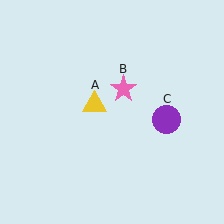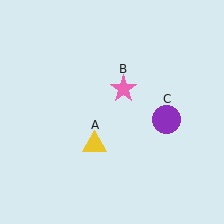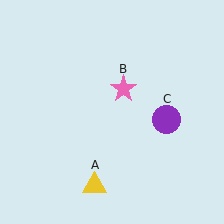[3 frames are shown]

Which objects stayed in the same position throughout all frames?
Pink star (object B) and purple circle (object C) remained stationary.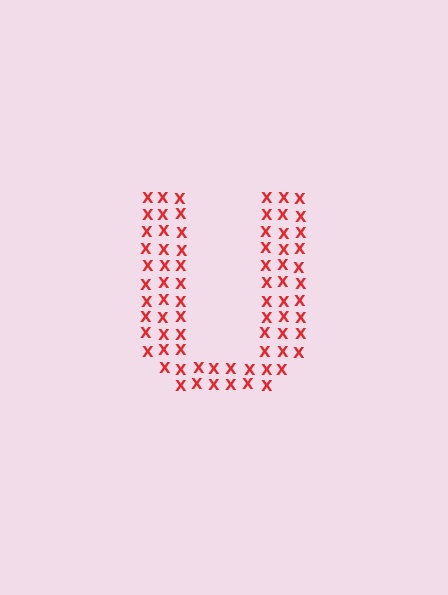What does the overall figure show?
The overall figure shows the letter U.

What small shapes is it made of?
It is made of small letter X's.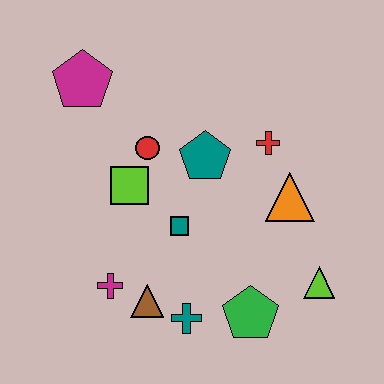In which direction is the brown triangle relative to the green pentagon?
The brown triangle is to the left of the green pentagon.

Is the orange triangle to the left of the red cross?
No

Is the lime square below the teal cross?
No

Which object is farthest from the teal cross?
The magenta pentagon is farthest from the teal cross.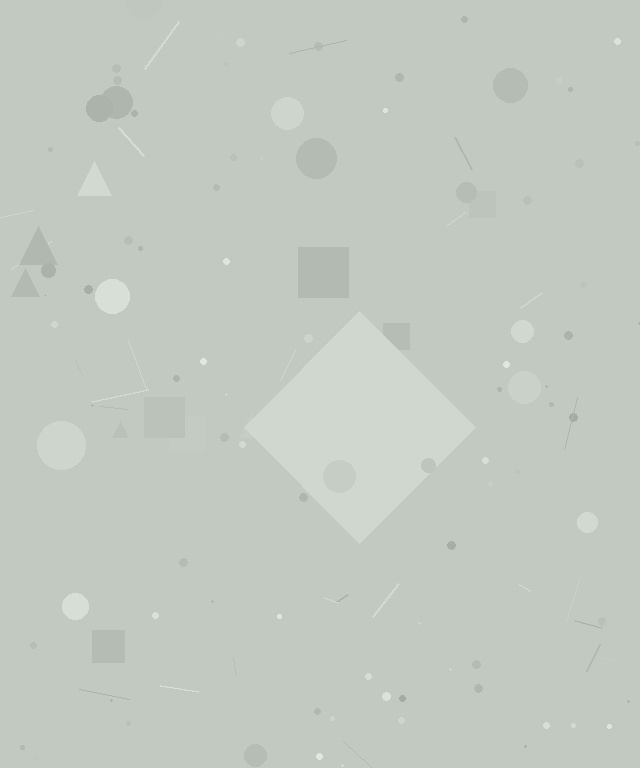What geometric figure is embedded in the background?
A diamond is embedded in the background.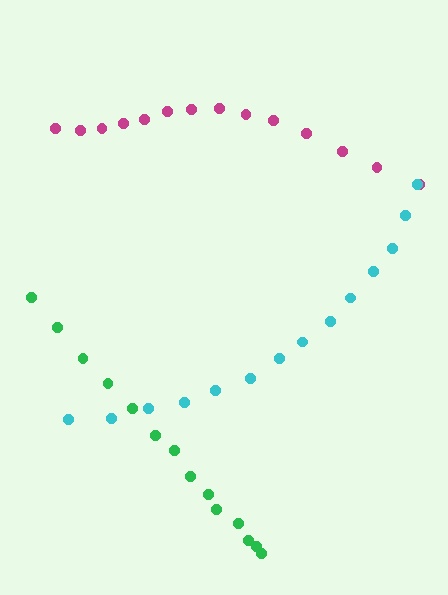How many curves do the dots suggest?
There are 3 distinct paths.